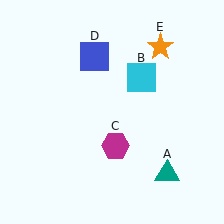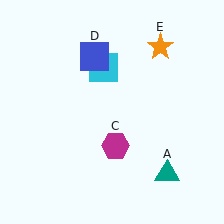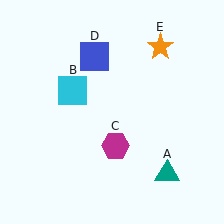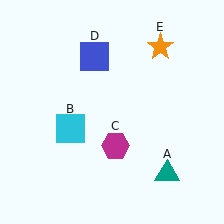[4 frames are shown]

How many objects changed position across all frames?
1 object changed position: cyan square (object B).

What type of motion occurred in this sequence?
The cyan square (object B) rotated counterclockwise around the center of the scene.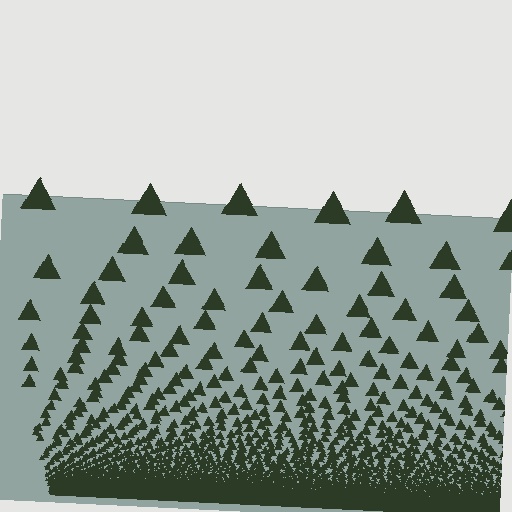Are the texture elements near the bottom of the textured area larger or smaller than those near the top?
Smaller. The gradient is inverted — elements near the bottom are smaller and denser.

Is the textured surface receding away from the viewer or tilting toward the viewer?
The surface appears to tilt toward the viewer. Texture elements get larger and sparser toward the top.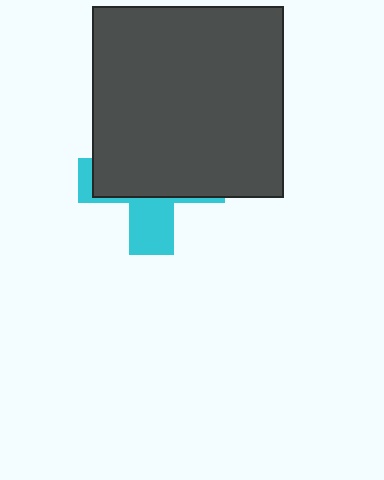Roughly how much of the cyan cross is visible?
A small part of it is visible (roughly 33%).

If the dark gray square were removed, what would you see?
You would see the complete cyan cross.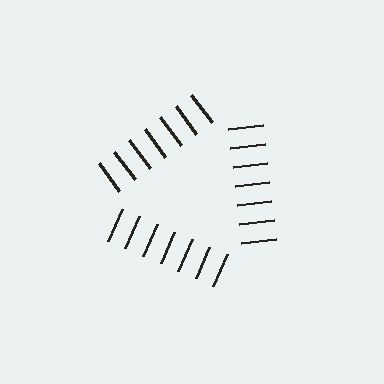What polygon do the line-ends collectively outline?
An illusory triangle — the line segments terminate on its edges but no continuous stroke is drawn.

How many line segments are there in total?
21 — 7 along each of the 3 edges.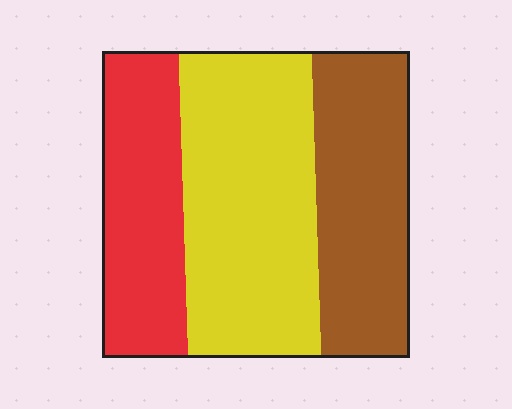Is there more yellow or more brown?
Yellow.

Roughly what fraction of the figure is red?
Red takes up between a sixth and a third of the figure.